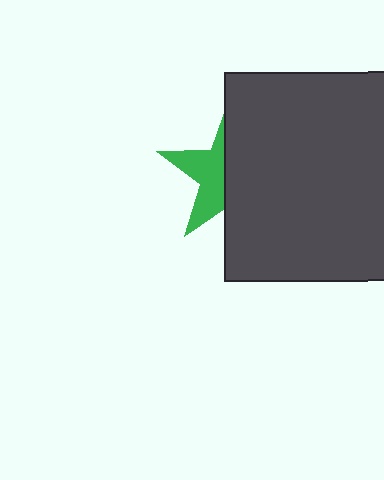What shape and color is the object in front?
The object in front is a dark gray rectangle.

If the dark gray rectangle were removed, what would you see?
You would see the complete green star.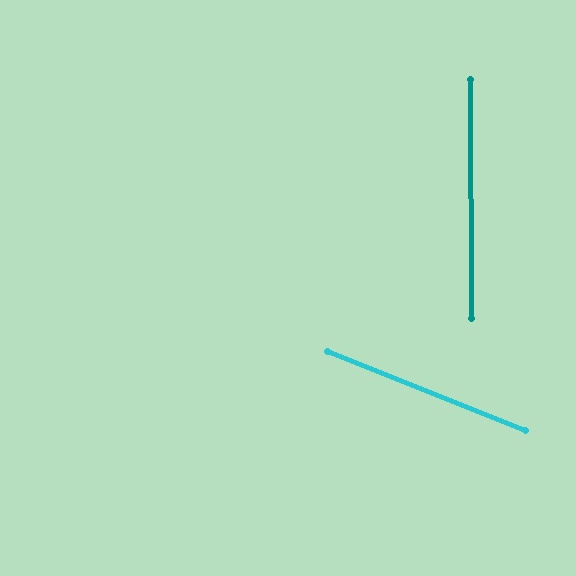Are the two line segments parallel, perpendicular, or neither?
Neither parallel nor perpendicular — they differ by about 68°.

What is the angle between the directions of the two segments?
Approximately 68 degrees.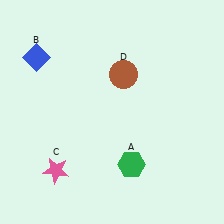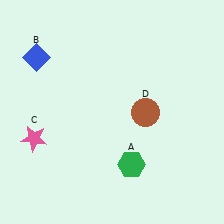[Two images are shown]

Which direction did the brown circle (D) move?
The brown circle (D) moved down.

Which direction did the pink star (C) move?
The pink star (C) moved up.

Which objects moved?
The objects that moved are: the pink star (C), the brown circle (D).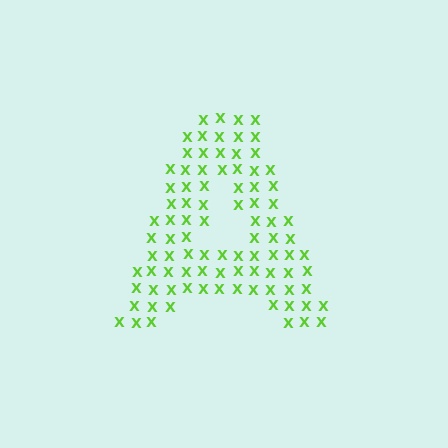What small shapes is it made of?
It is made of small letter X's.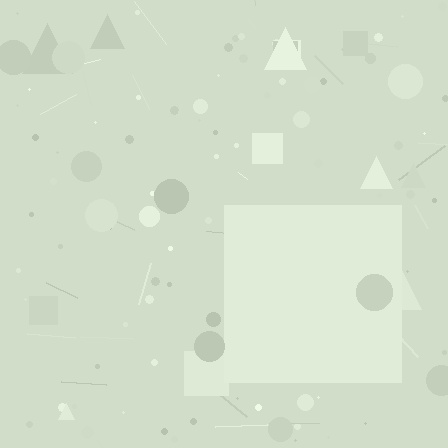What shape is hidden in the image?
A square is hidden in the image.